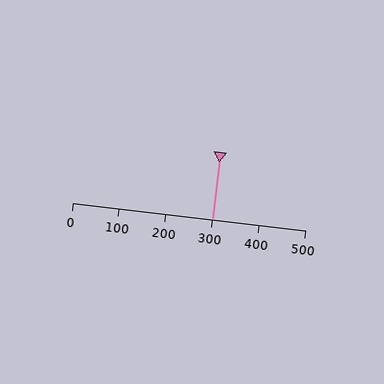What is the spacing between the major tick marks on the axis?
The major ticks are spaced 100 apart.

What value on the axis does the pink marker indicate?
The marker indicates approximately 300.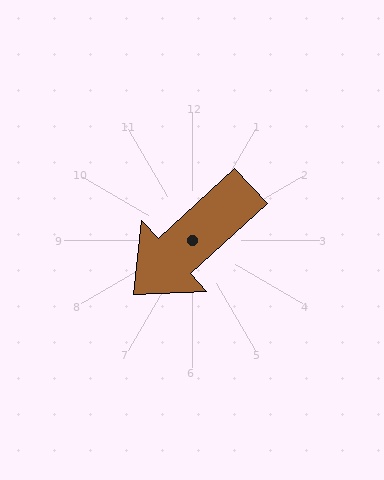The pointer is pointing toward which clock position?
Roughly 8 o'clock.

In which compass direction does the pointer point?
Southwest.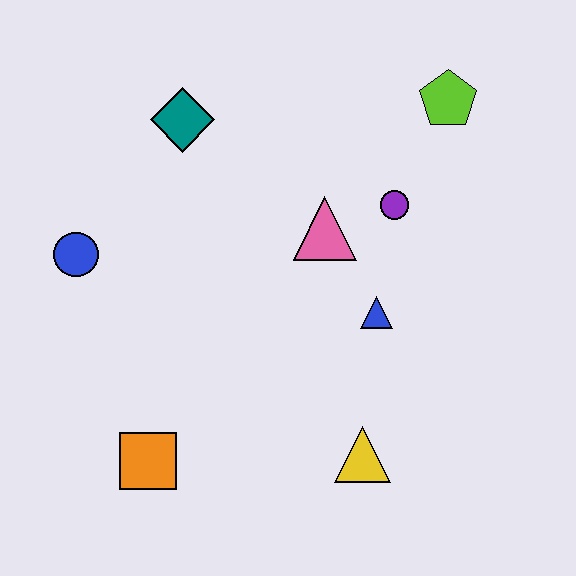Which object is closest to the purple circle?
The pink triangle is closest to the purple circle.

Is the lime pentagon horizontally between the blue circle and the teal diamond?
No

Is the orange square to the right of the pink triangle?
No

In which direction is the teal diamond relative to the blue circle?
The teal diamond is above the blue circle.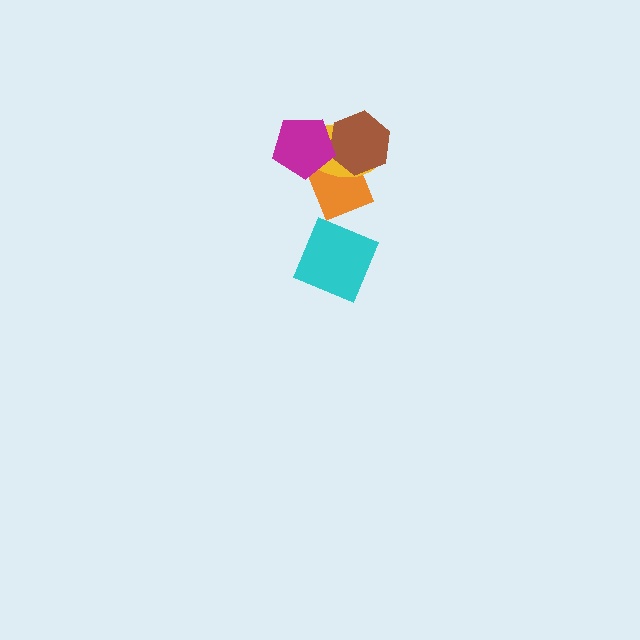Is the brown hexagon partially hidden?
Yes, it is partially covered by another shape.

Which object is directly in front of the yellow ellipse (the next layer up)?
The brown hexagon is directly in front of the yellow ellipse.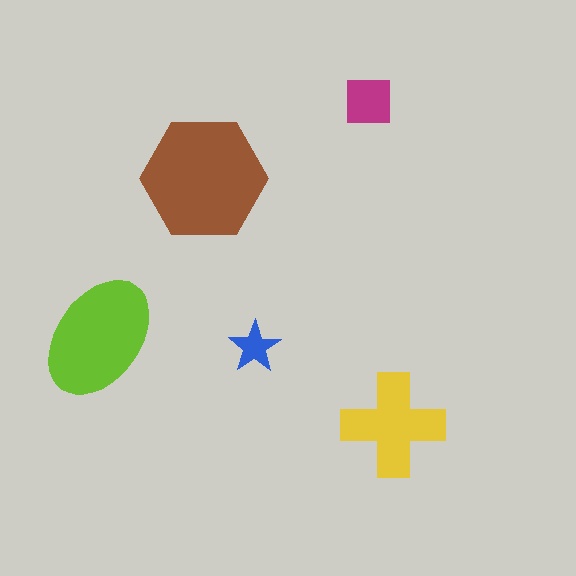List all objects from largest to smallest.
The brown hexagon, the lime ellipse, the yellow cross, the magenta square, the blue star.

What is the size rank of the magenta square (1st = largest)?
4th.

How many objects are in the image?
There are 5 objects in the image.